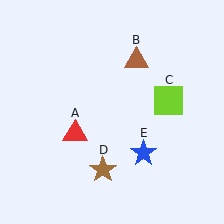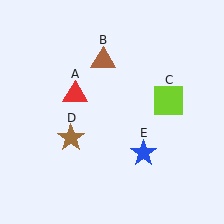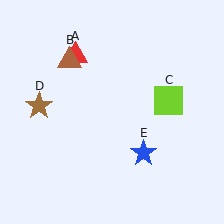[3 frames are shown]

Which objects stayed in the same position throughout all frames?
Lime square (object C) and blue star (object E) remained stationary.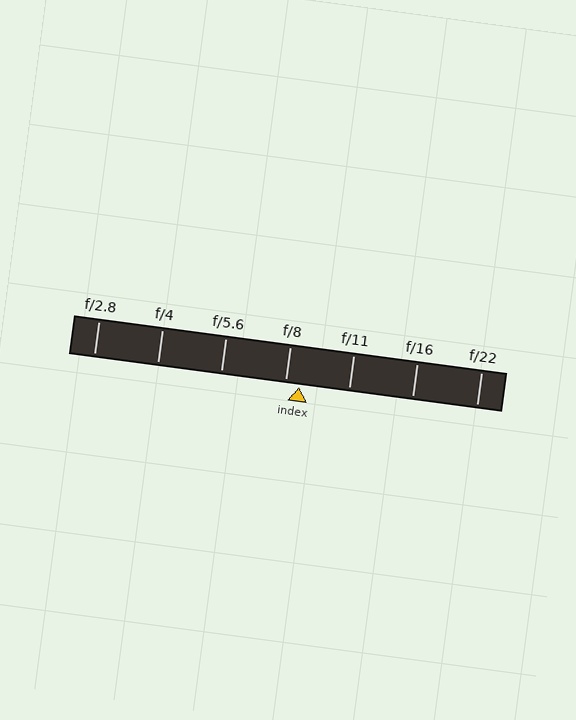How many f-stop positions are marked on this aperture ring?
There are 7 f-stop positions marked.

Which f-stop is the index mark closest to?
The index mark is closest to f/8.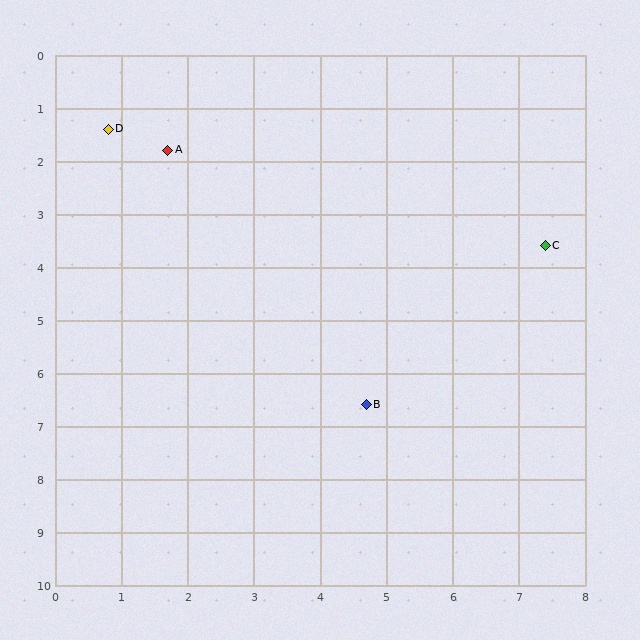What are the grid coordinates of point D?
Point D is at approximately (0.8, 1.4).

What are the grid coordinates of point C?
Point C is at approximately (7.4, 3.6).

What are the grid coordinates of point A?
Point A is at approximately (1.7, 1.8).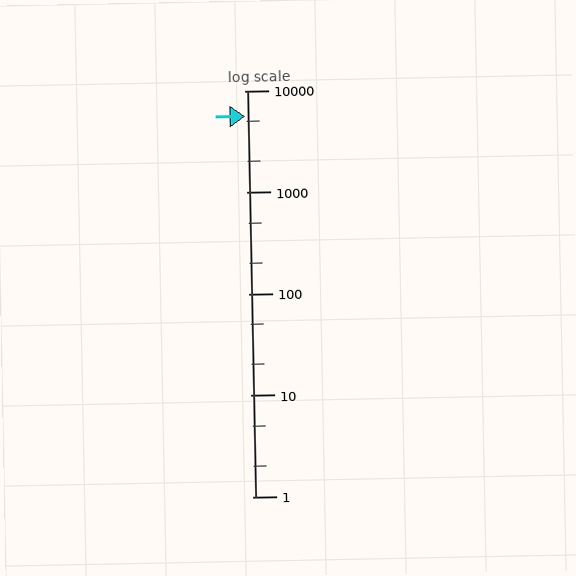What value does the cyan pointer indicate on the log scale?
The pointer indicates approximately 5600.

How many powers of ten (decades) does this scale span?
The scale spans 4 decades, from 1 to 10000.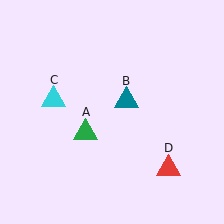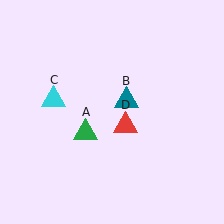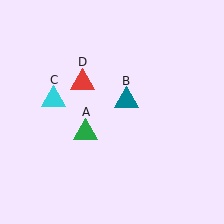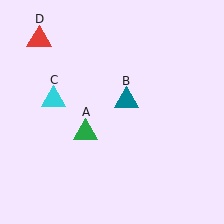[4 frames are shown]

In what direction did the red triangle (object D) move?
The red triangle (object D) moved up and to the left.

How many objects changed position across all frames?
1 object changed position: red triangle (object D).